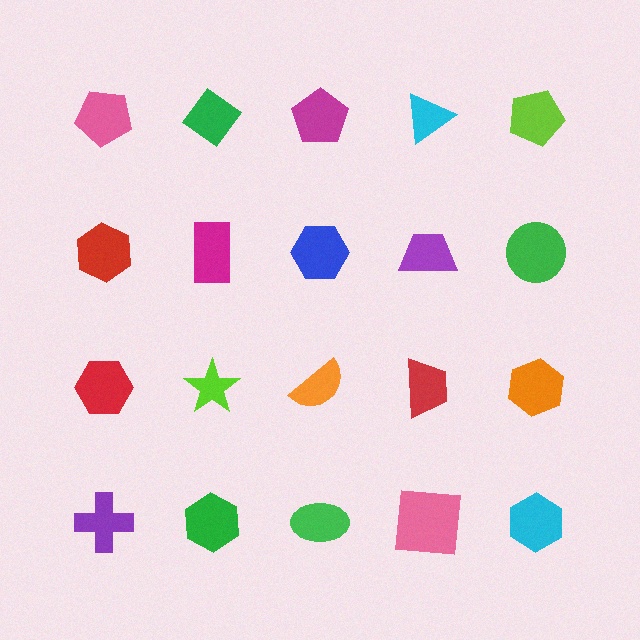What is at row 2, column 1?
A red hexagon.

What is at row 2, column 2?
A magenta rectangle.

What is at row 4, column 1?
A purple cross.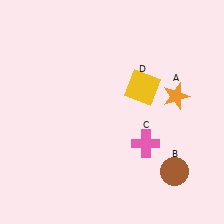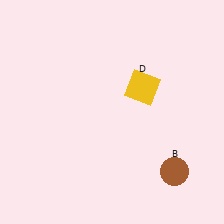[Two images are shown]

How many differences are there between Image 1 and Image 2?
There are 2 differences between the two images.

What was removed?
The orange star (A), the pink cross (C) were removed in Image 2.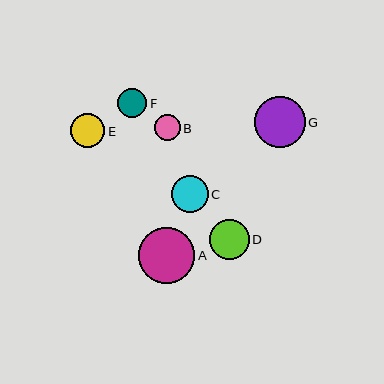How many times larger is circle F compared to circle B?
Circle F is approximately 1.1 times the size of circle B.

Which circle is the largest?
Circle A is the largest with a size of approximately 56 pixels.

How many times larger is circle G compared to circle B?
Circle G is approximately 1.9 times the size of circle B.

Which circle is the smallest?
Circle B is the smallest with a size of approximately 26 pixels.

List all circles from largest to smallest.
From largest to smallest: A, G, D, C, E, F, B.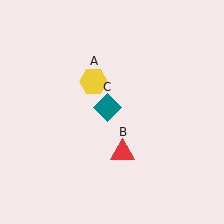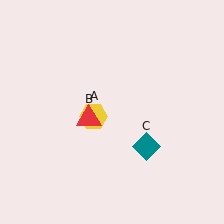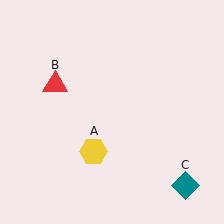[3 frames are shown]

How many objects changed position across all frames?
3 objects changed position: yellow hexagon (object A), red triangle (object B), teal diamond (object C).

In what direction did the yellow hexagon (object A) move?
The yellow hexagon (object A) moved down.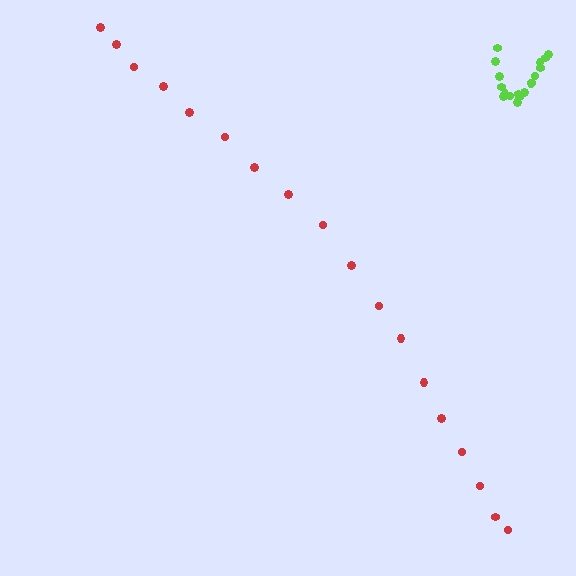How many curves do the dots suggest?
There are 2 distinct paths.